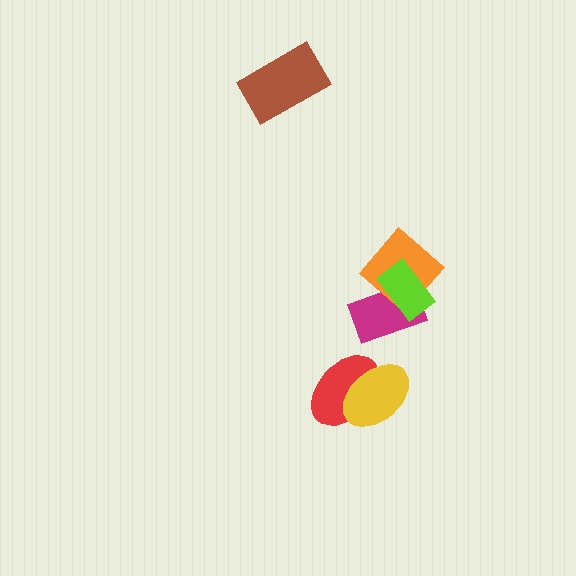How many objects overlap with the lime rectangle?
2 objects overlap with the lime rectangle.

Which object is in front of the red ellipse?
The yellow ellipse is in front of the red ellipse.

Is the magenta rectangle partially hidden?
Yes, it is partially covered by another shape.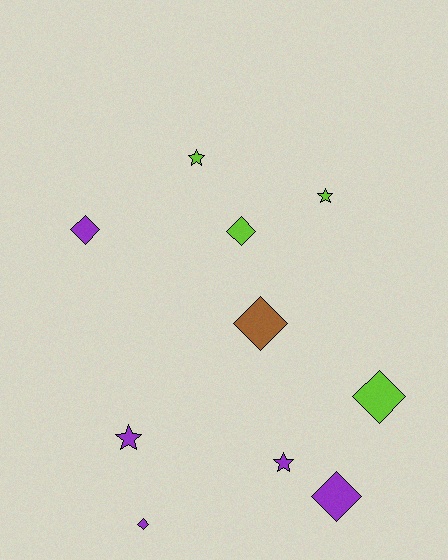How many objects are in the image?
There are 10 objects.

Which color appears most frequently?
Purple, with 5 objects.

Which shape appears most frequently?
Diamond, with 6 objects.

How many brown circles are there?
There are no brown circles.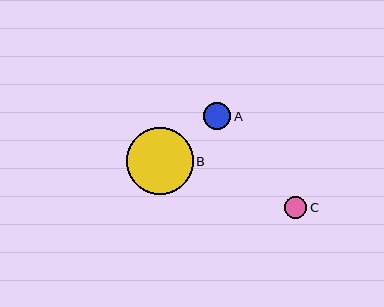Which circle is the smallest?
Circle C is the smallest with a size of approximately 22 pixels.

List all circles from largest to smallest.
From largest to smallest: B, A, C.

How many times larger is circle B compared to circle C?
Circle B is approximately 3.0 times the size of circle C.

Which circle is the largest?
Circle B is the largest with a size of approximately 67 pixels.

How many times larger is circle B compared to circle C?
Circle B is approximately 3.0 times the size of circle C.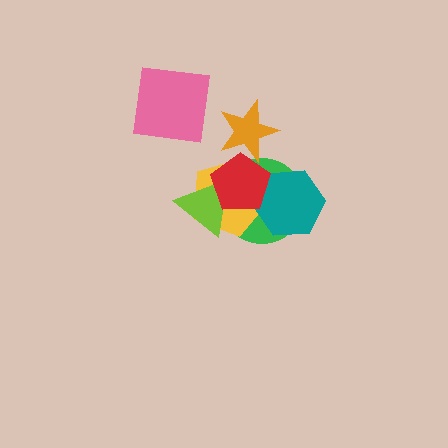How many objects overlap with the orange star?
1 object overlaps with the orange star.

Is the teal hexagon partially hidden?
Yes, it is partially covered by another shape.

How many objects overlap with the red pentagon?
5 objects overlap with the red pentagon.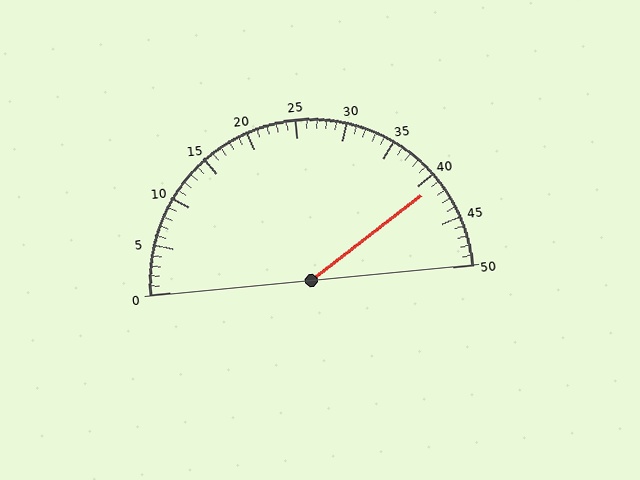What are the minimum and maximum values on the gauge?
The gauge ranges from 0 to 50.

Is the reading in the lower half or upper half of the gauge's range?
The reading is in the upper half of the range (0 to 50).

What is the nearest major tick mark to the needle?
The nearest major tick mark is 40.